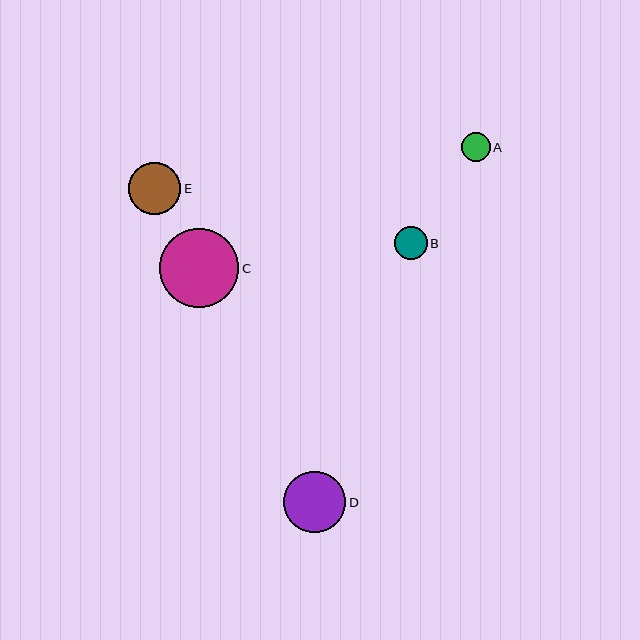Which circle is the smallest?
Circle A is the smallest with a size of approximately 29 pixels.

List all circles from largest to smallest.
From largest to smallest: C, D, E, B, A.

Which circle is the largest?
Circle C is the largest with a size of approximately 79 pixels.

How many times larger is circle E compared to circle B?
Circle E is approximately 1.6 times the size of circle B.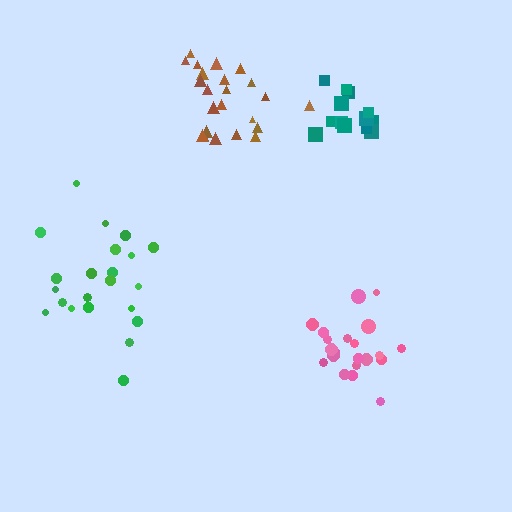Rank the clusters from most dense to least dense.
brown, teal, pink, green.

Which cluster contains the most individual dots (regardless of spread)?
Brown (23).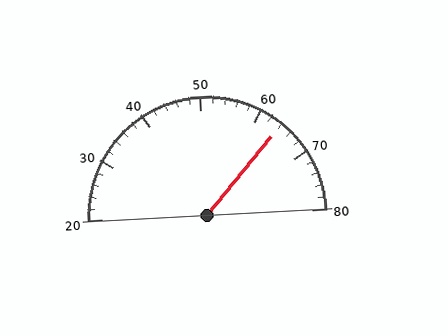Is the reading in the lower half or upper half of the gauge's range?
The reading is in the upper half of the range (20 to 80).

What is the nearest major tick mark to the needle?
The nearest major tick mark is 60.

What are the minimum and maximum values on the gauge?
The gauge ranges from 20 to 80.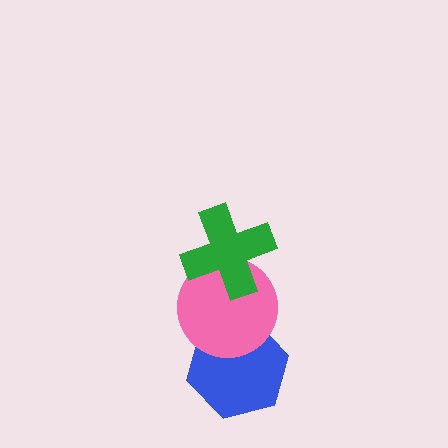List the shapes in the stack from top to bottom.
From top to bottom: the green cross, the pink circle, the blue hexagon.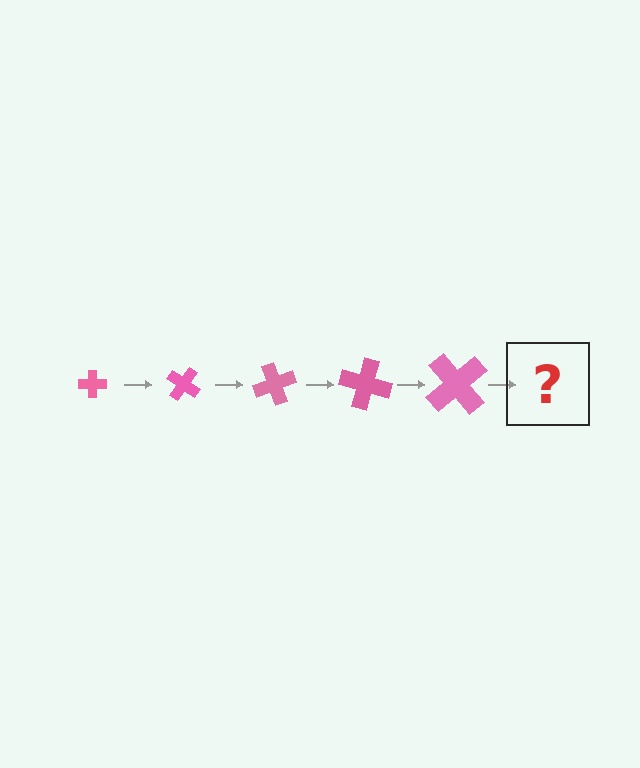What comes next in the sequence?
The next element should be a cross, larger than the previous one and rotated 175 degrees from the start.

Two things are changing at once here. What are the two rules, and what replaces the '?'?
The two rules are that the cross grows larger each step and it rotates 35 degrees each step. The '?' should be a cross, larger than the previous one and rotated 175 degrees from the start.